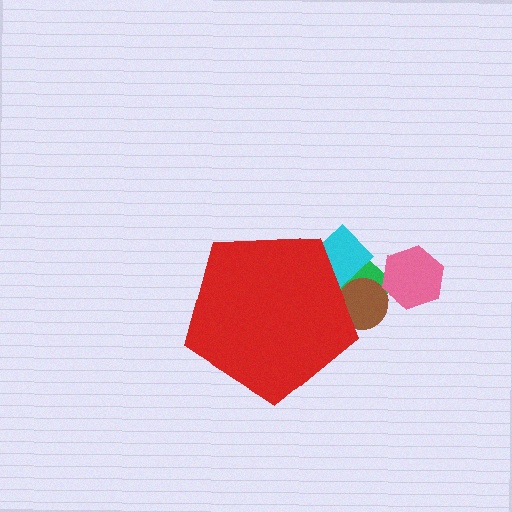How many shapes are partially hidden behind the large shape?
3 shapes are partially hidden.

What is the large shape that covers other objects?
A red pentagon.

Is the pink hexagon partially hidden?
No, the pink hexagon is fully visible.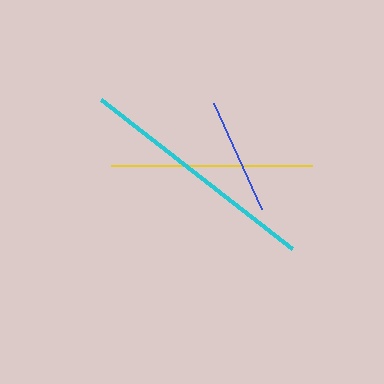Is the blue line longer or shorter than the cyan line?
The cyan line is longer than the blue line.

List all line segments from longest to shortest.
From longest to shortest: cyan, yellow, blue.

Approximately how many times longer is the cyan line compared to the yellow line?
The cyan line is approximately 1.2 times the length of the yellow line.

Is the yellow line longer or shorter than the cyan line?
The cyan line is longer than the yellow line.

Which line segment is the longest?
The cyan line is the longest at approximately 243 pixels.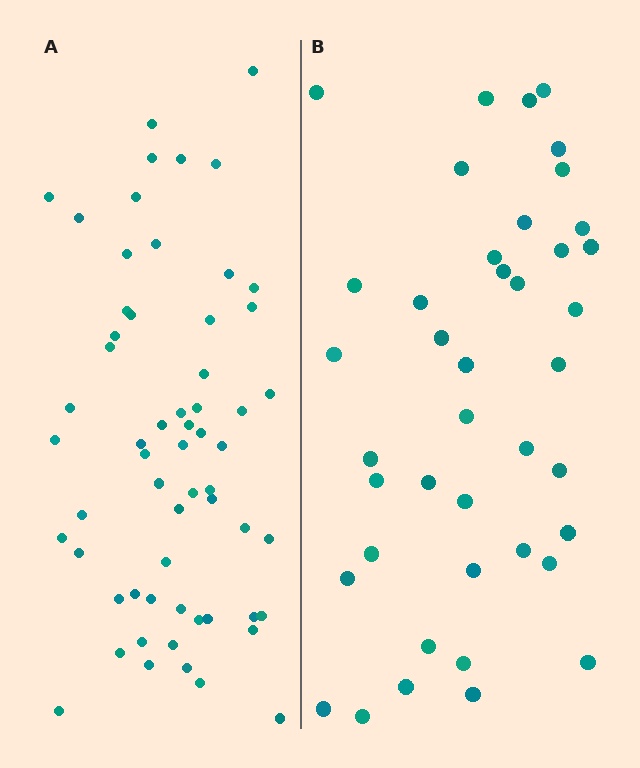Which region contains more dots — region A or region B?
Region A (the left region) has more dots.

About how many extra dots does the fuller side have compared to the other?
Region A has approximately 20 more dots than region B.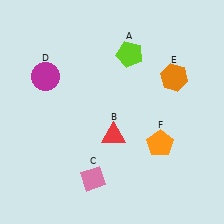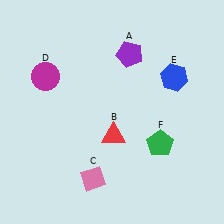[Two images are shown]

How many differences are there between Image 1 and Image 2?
There are 3 differences between the two images.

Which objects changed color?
A changed from lime to purple. E changed from orange to blue. F changed from orange to green.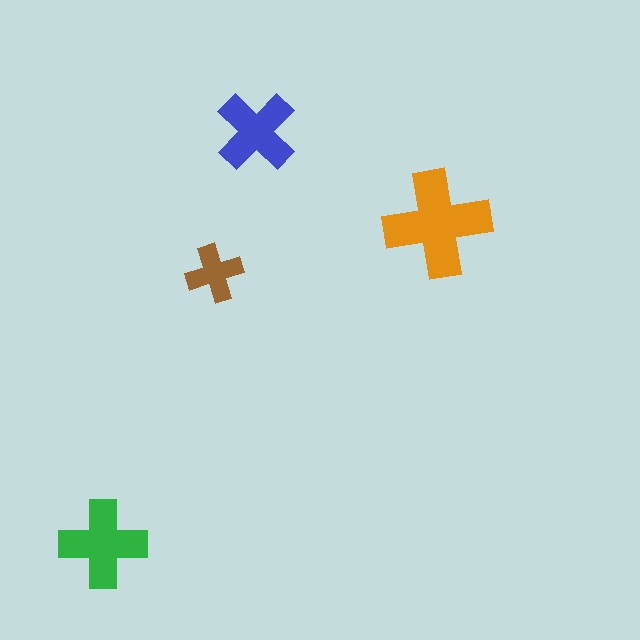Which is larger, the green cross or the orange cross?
The orange one.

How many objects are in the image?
There are 4 objects in the image.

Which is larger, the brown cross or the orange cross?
The orange one.